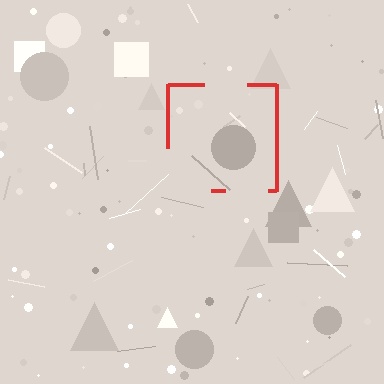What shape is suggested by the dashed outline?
The dashed outline suggests a square.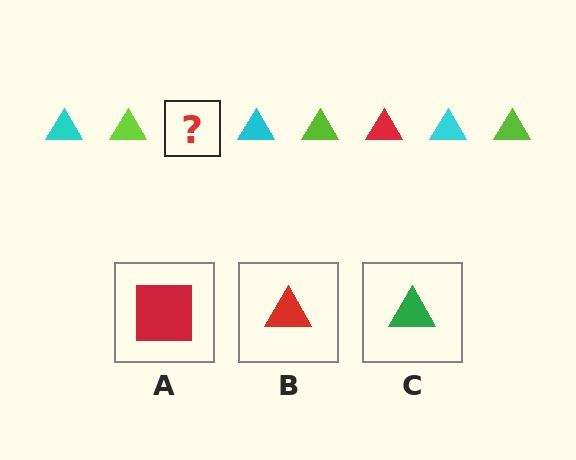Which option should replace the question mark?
Option B.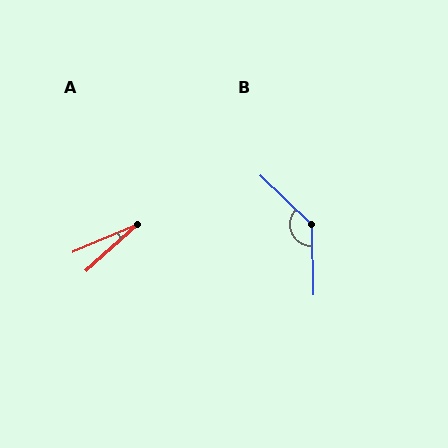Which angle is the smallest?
A, at approximately 19 degrees.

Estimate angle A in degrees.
Approximately 19 degrees.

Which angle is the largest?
B, at approximately 136 degrees.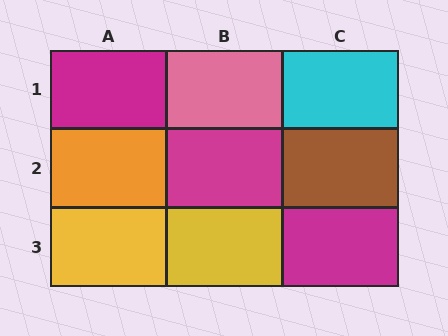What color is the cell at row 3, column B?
Yellow.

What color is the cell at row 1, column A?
Magenta.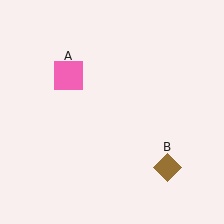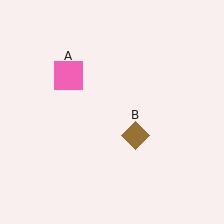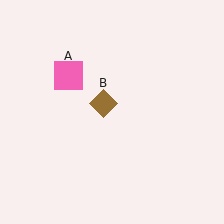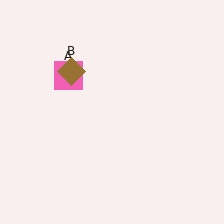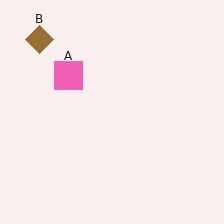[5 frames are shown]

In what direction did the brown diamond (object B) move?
The brown diamond (object B) moved up and to the left.